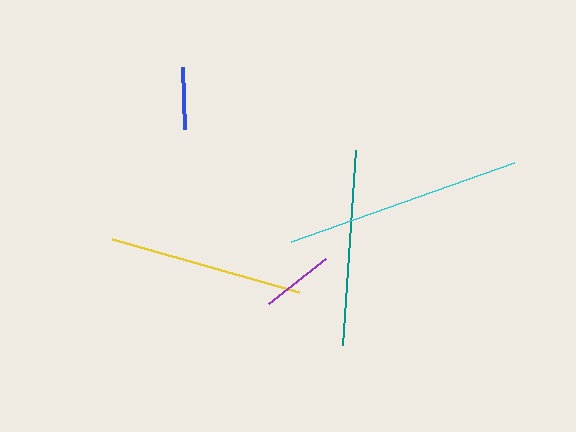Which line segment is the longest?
The cyan line is the longest at approximately 237 pixels.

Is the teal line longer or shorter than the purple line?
The teal line is longer than the purple line.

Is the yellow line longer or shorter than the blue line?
The yellow line is longer than the blue line.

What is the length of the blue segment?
The blue segment is approximately 62 pixels long.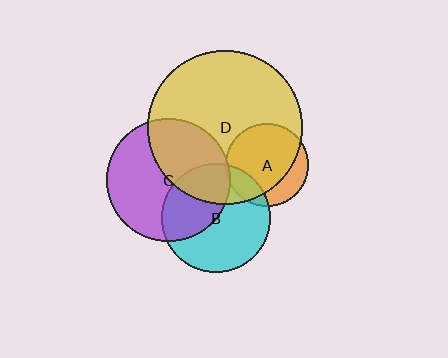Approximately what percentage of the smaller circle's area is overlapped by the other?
Approximately 40%.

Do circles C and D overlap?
Yes.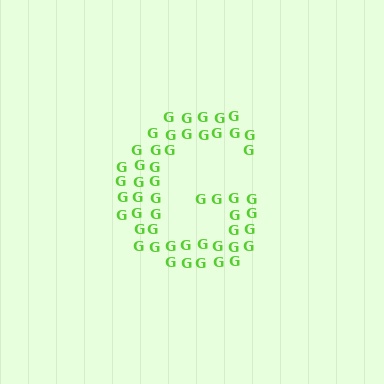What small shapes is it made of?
It is made of small letter G's.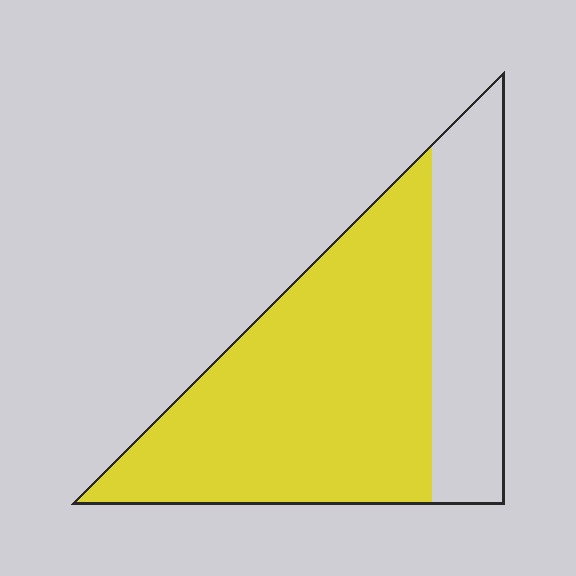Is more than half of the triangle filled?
Yes.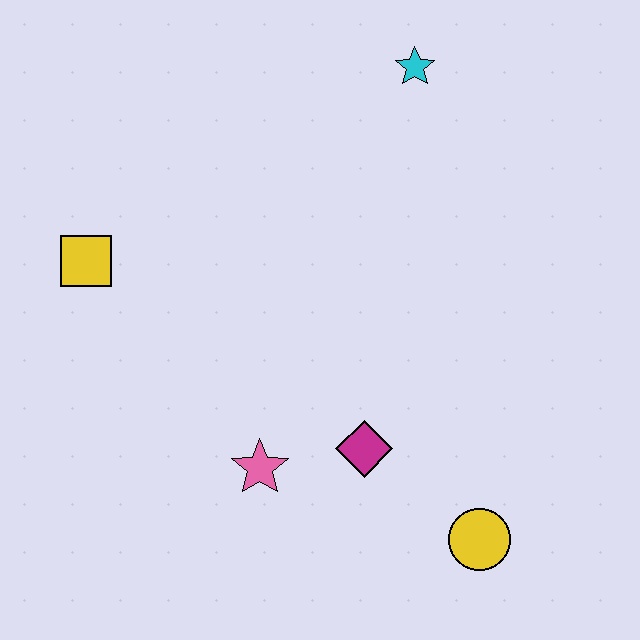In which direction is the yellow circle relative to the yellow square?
The yellow circle is to the right of the yellow square.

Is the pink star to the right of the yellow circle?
No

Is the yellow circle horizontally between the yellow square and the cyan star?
No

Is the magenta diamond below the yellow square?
Yes